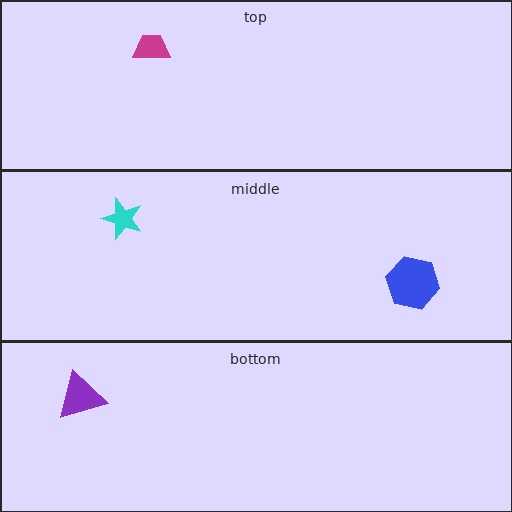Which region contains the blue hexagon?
The middle region.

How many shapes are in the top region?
1.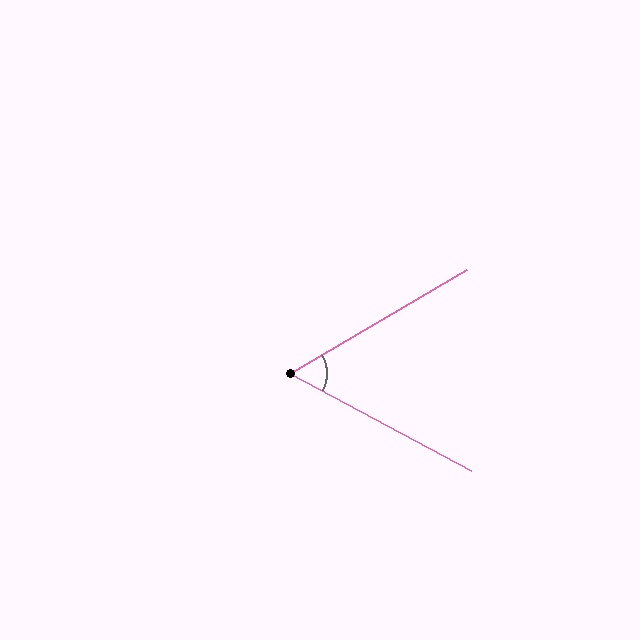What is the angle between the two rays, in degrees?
Approximately 59 degrees.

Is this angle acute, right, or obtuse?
It is acute.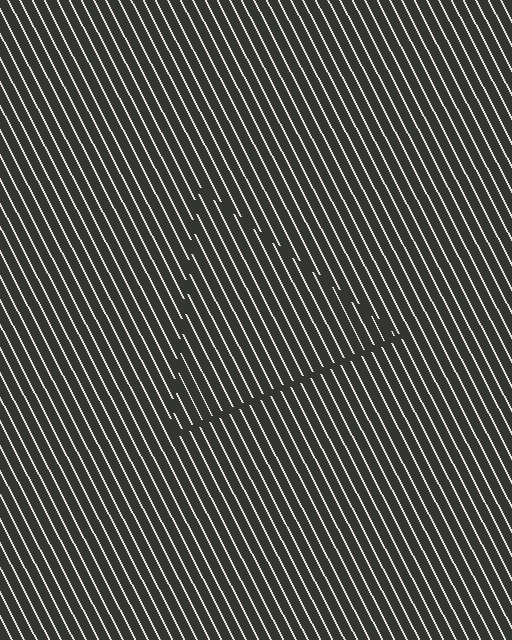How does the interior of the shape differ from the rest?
The interior of the shape contains the same grating, shifted by half a period — the contour is defined by the phase discontinuity where line-ends from the inner and outer gratings abut.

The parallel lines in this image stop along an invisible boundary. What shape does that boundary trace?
An illusory triangle. The interior of the shape contains the same grating, shifted by half a period — the contour is defined by the phase discontinuity where line-ends from the inner and outer gratings abut.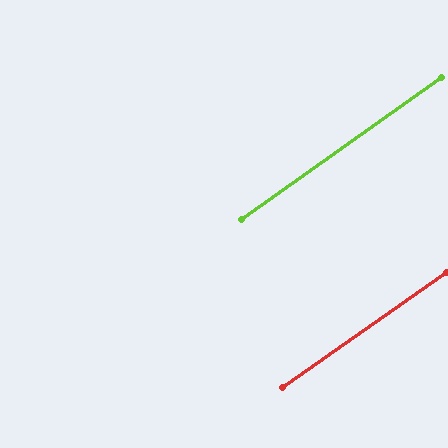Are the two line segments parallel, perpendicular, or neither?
Parallel — their directions differ by only 0.3°.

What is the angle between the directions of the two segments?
Approximately 0 degrees.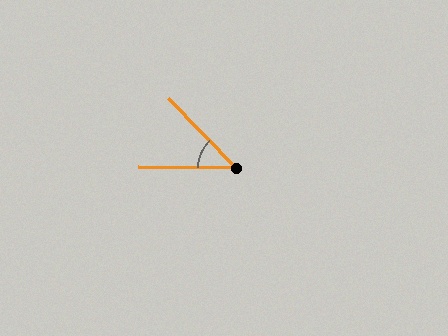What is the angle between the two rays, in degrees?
Approximately 45 degrees.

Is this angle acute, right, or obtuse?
It is acute.